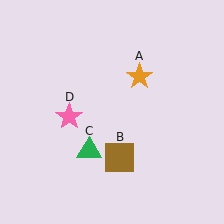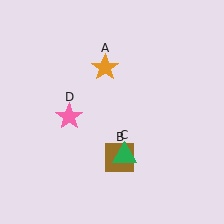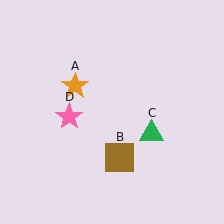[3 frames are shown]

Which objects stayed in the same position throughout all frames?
Brown square (object B) and pink star (object D) remained stationary.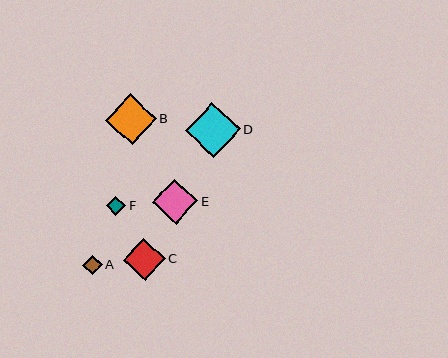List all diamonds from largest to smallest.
From largest to smallest: D, B, E, C, A, F.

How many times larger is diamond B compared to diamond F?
Diamond B is approximately 2.6 times the size of diamond F.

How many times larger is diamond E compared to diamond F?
Diamond E is approximately 2.4 times the size of diamond F.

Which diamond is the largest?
Diamond D is the largest with a size of approximately 55 pixels.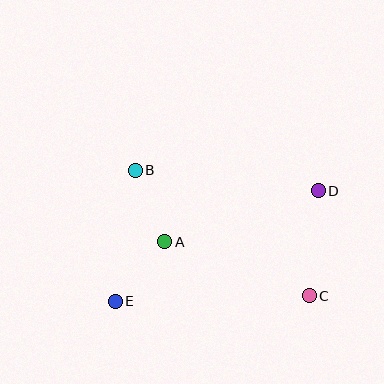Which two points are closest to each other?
Points A and B are closest to each other.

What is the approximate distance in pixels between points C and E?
The distance between C and E is approximately 194 pixels.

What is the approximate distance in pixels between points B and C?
The distance between B and C is approximately 215 pixels.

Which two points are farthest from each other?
Points D and E are farthest from each other.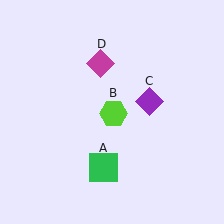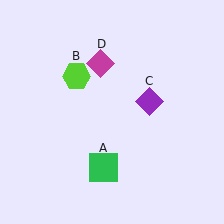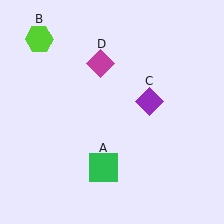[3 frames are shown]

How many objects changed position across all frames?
1 object changed position: lime hexagon (object B).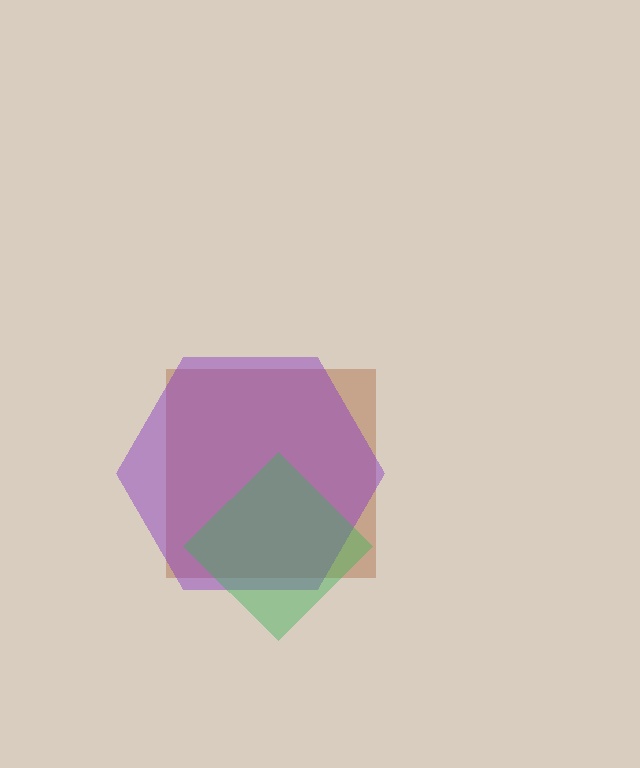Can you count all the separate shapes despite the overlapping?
Yes, there are 3 separate shapes.